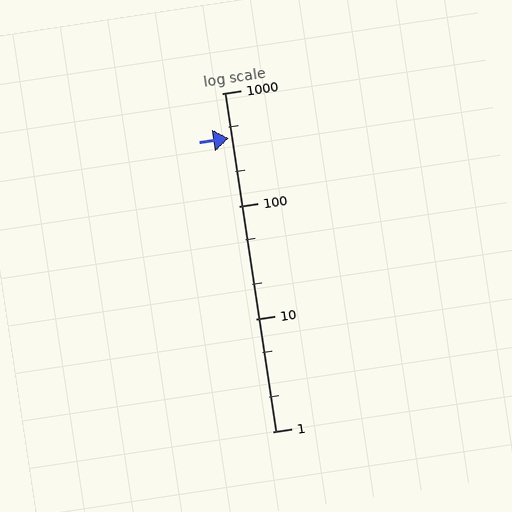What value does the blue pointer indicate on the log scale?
The pointer indicates approximately 400.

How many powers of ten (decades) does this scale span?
The scale spans 3 decades, from 1 to 1000.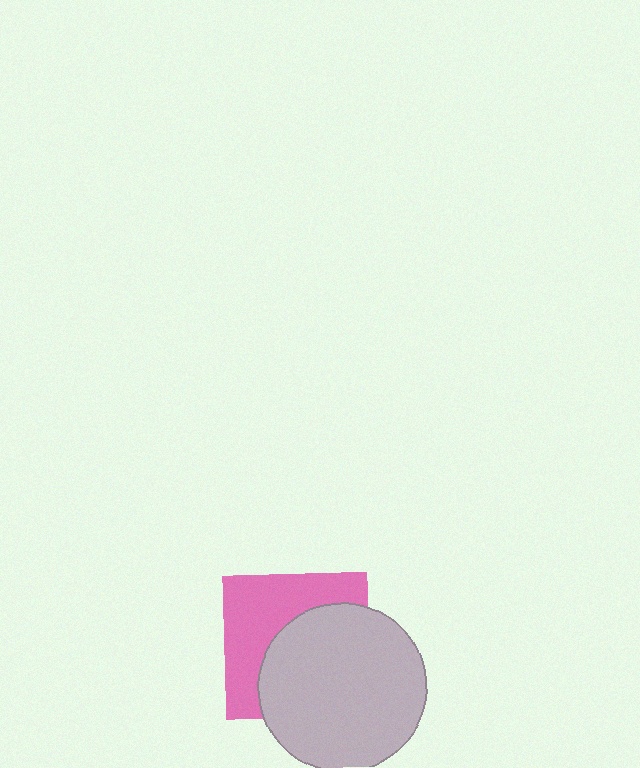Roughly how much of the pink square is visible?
About half of it is visible (roughly 46%).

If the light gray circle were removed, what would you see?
You would see the complete pink square.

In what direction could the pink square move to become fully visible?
The pink square could move toward the upper-left. That would shift it out from behind the light gray circle entirely.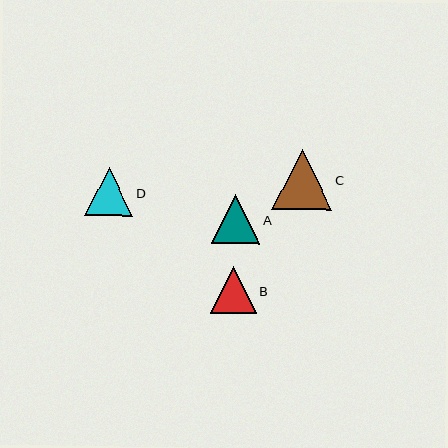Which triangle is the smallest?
Triangle B is the smallest with a size of approximately 46 pixels.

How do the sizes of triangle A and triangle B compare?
Triangle A and triangle B are approximately the same size.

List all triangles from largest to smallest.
From largest to smallest: C, A, D, B.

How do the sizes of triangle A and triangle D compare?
Triangle A and triangle D are approximately the same size.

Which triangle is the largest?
Triangle C is the largest with a size of approximately 60 pixels.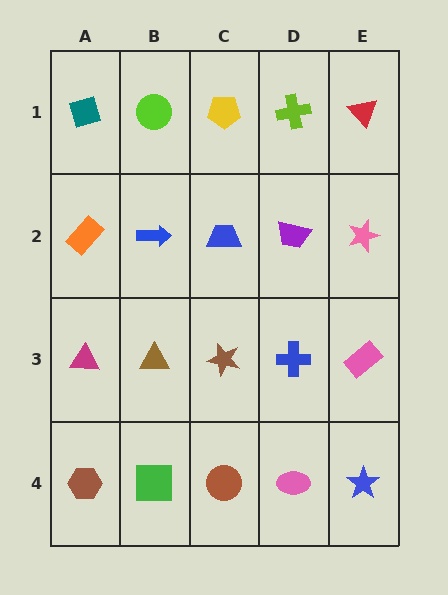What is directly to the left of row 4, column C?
A green square.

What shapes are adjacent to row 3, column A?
An orange rectangle (row 2, column A), a brown hexagon (row 4, column A), a brown triangle (row 3, column B).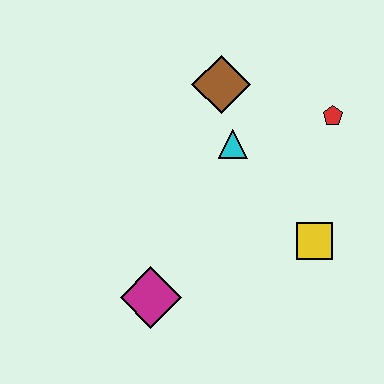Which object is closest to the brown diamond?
The cyan triangle is closest to the brown diamond.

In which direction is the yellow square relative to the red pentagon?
The yellow square is below the red pentagon.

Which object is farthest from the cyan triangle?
The magenta diamond is farthest from the cyan triangle.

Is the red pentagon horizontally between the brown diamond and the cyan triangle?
No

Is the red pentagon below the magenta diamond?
No